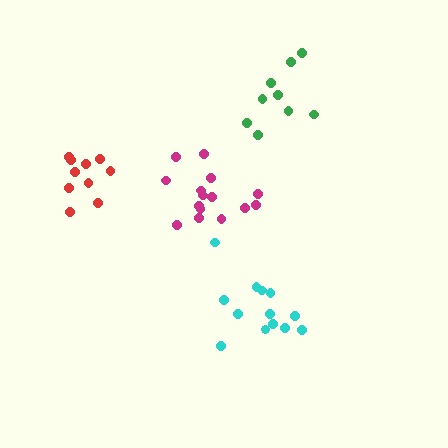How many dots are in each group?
Group 1: 13 dots, Group 2: 10 dots, Group 3: 15 dots, Group 4: 9 dots (47 total).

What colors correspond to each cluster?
The clusters are colored: cyan, red, magenta, green.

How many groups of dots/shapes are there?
There are 4 groups.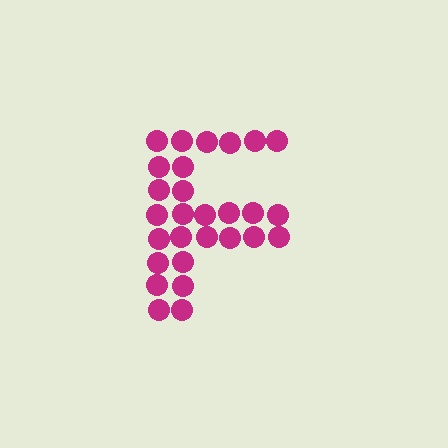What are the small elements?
The small elements are circles.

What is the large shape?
The large shape is the letter F.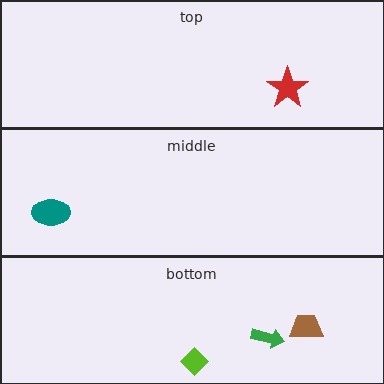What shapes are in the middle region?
The teal ellipse.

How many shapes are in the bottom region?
3.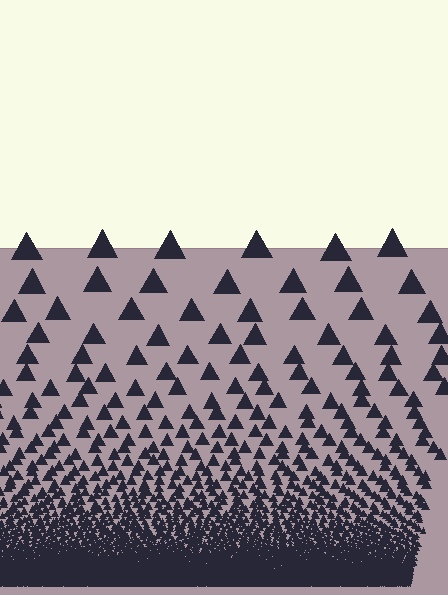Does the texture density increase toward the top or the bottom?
Density increases toward the bottom.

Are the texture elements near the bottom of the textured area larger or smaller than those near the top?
Smaller. The gradient is inverted — elements near the bottom are smaller and denser.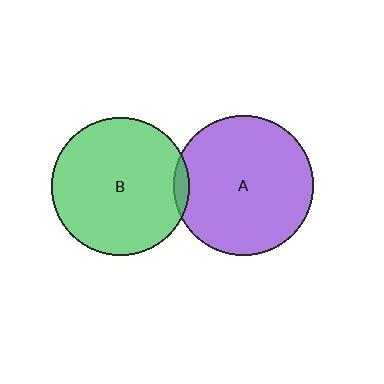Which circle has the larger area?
Circle A (purple).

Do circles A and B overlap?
Yes.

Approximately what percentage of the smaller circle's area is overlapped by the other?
Approximately 5%.